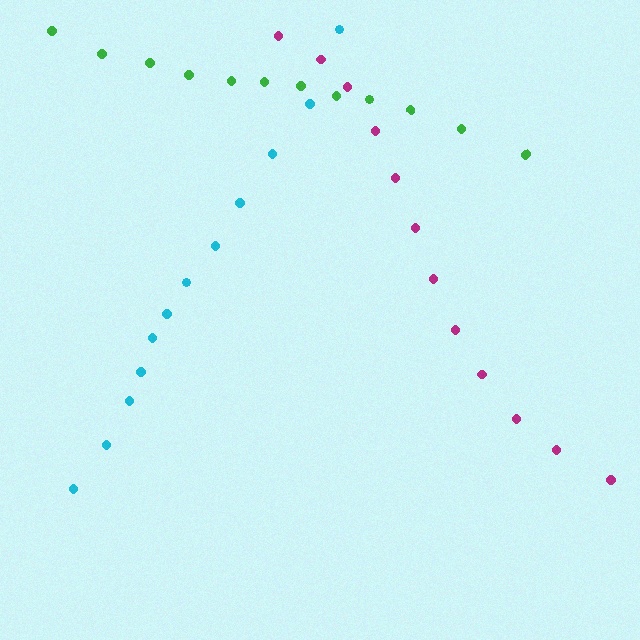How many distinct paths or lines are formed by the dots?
There are 3 distinct paths.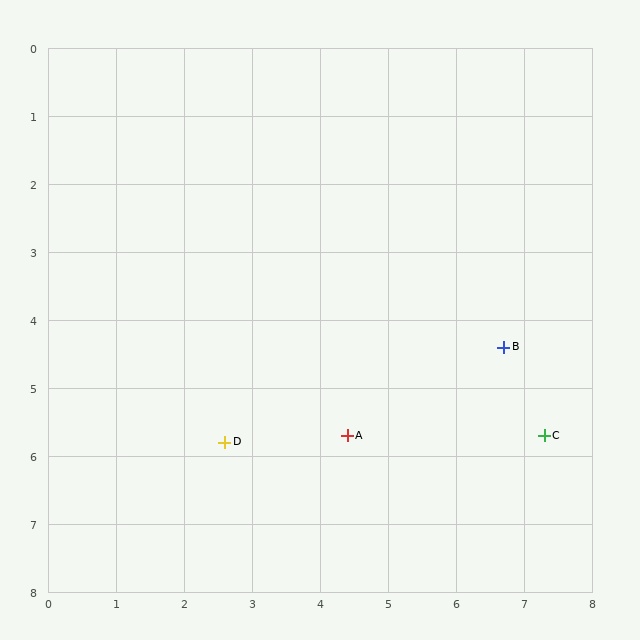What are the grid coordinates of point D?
Point D is at approximately (2.6, 5.8).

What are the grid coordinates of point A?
Point A is at approximately (4.4, 5.7).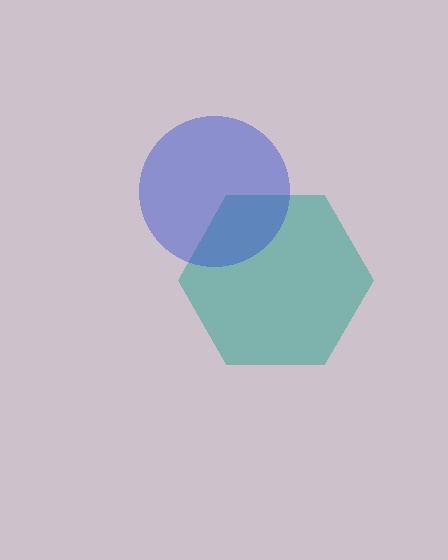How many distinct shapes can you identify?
There are 2 distinct shapes: a teal hexagon, a blue circle.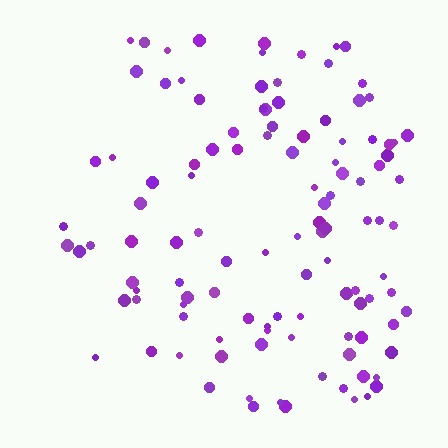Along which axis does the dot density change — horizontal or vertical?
Horizontal.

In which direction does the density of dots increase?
From left to right, with the right side densest.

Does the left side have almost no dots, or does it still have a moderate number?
Still a moderate number, just noticeably fewer than the right.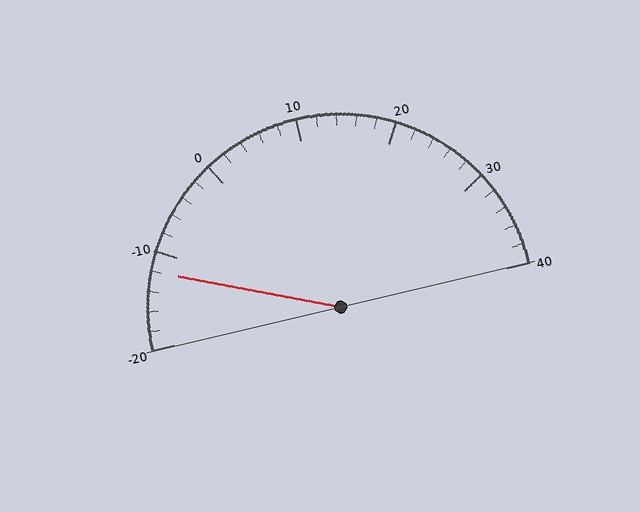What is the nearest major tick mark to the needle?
The nearest major tick mark is -10.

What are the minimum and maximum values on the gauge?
The gauge ranges from -20 to 40.